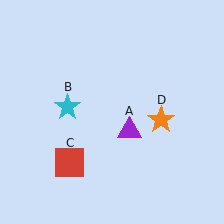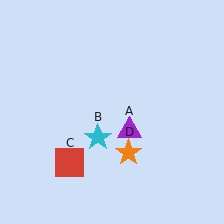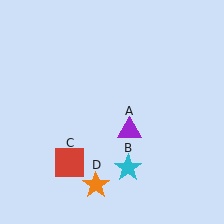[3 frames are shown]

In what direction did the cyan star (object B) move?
The cyan star (object B) moved down and to the right.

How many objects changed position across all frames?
2 objects changed position: cyan star (object B), orange star (object D).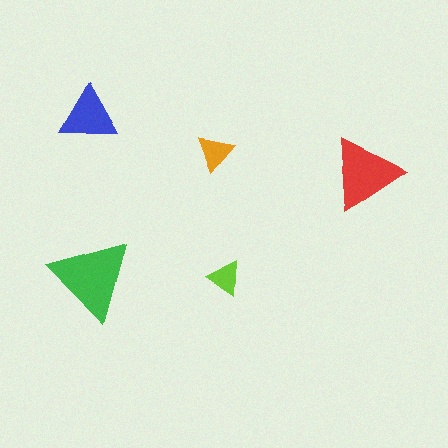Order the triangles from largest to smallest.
the green one, the red one, the blue one, the orange one, the lime one.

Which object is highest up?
The blue triangle is topmost.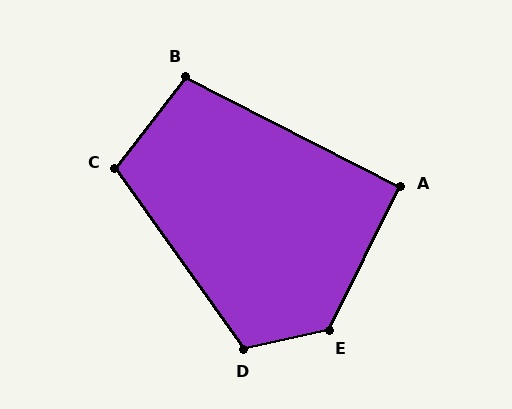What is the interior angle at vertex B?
Approximately 101 degrees (obtuse).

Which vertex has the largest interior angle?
E, at approximately 129 degrees.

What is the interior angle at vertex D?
Approximately 113 degrees (obtuse).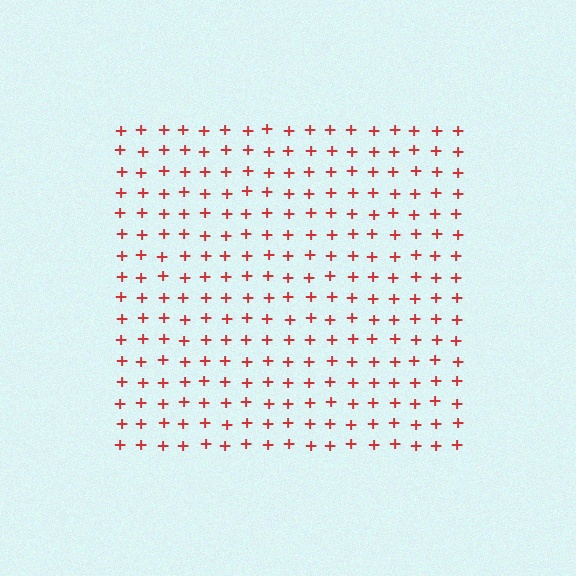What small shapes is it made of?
It is made of small plus signs.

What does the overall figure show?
The overall figure shows a square.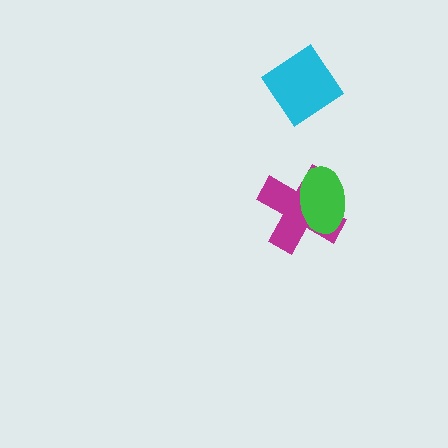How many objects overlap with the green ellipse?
1 object overlaps with the green ellipse.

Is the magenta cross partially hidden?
Yes, it is partially covered by another shape.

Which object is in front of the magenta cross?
The green ellipse is in front of the magenta cross.